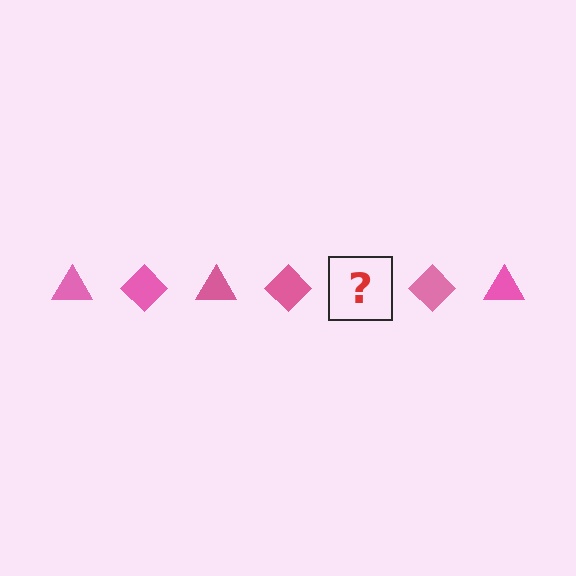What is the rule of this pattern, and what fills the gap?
The rule is that the pattern cycles through triangle, diamond shapes in pink. The gap should be filled with a pink triangle.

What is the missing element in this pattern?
The missing element is a pink triangle.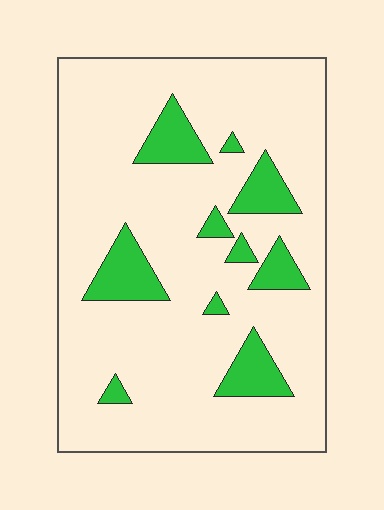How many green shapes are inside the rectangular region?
10.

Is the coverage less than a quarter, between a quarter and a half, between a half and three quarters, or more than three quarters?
Less than a quarter.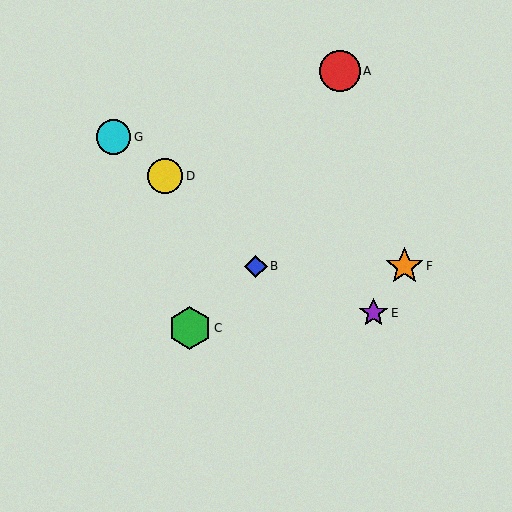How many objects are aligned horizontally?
2 objects (B, F) are aligned horizontally.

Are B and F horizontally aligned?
Yes, both are at y≈266.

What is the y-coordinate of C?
Object C is at y≈328.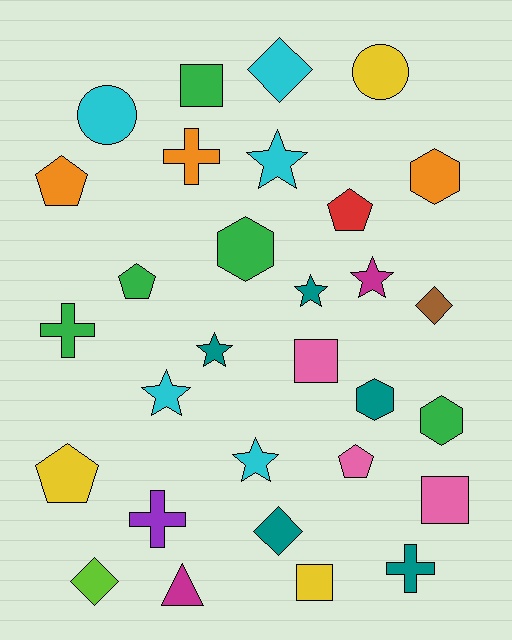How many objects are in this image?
There are 30 objects.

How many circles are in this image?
There are 2 circles.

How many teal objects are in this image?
There are 5 teal objects.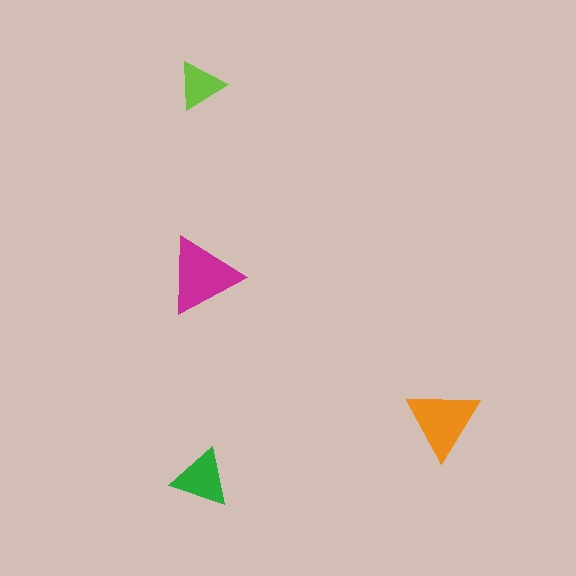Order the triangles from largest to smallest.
the magenta one, the orange one, the green one, the lime one.